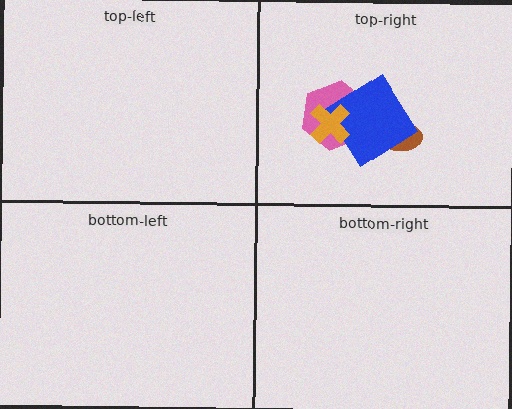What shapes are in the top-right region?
The brown ellipse, the pink hexagon, the blue diamond, the orange cross.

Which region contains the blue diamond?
The top-right region.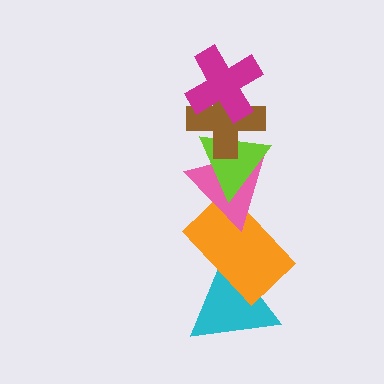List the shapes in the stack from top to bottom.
From top to bottom: the magenta cross, the brown cross, the lime triangle, the pink triangle, the orange rectangle, the cyan triangle.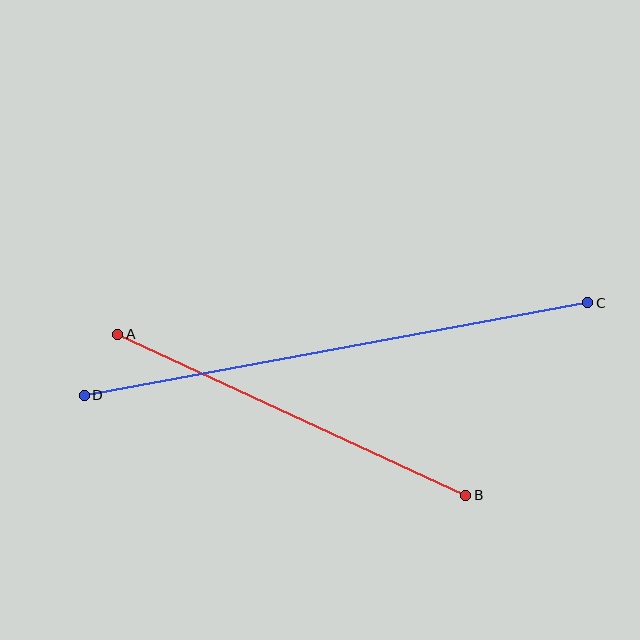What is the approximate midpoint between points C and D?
The midpoint is at approximately (336, 349) pixels.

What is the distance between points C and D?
The distance is approximately 512 pixels.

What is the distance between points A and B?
The distance is approximately 384 pixels.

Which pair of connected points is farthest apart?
Points C and D are farthest apart.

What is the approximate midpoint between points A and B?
The midpoint is at approximately (292, 415) pixels.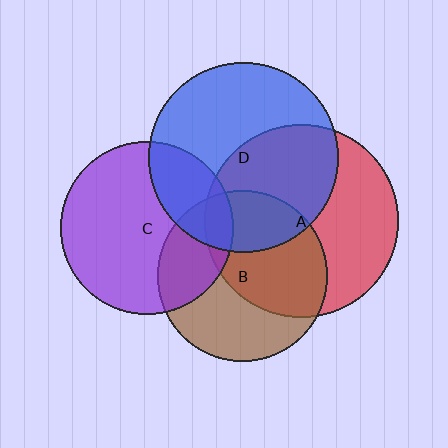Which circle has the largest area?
Circle A (red).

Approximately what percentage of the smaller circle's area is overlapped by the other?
Approximately 25%.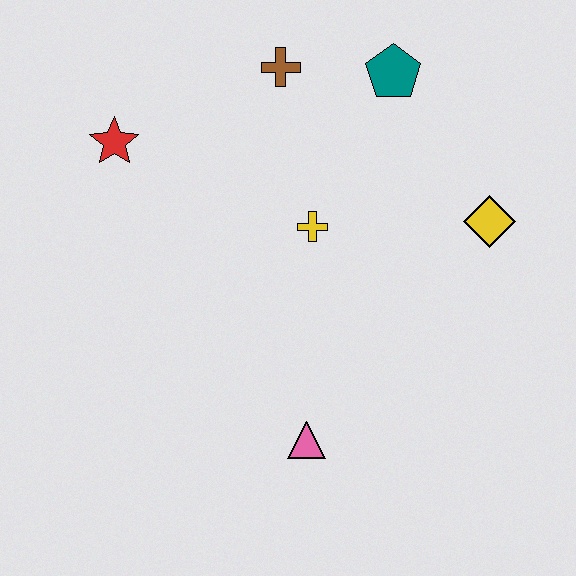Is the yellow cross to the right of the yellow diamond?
No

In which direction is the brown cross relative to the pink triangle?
The brown cross is above the pink triangle.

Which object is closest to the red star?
The brown cross is closest to the red star.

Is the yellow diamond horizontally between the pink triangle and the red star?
No